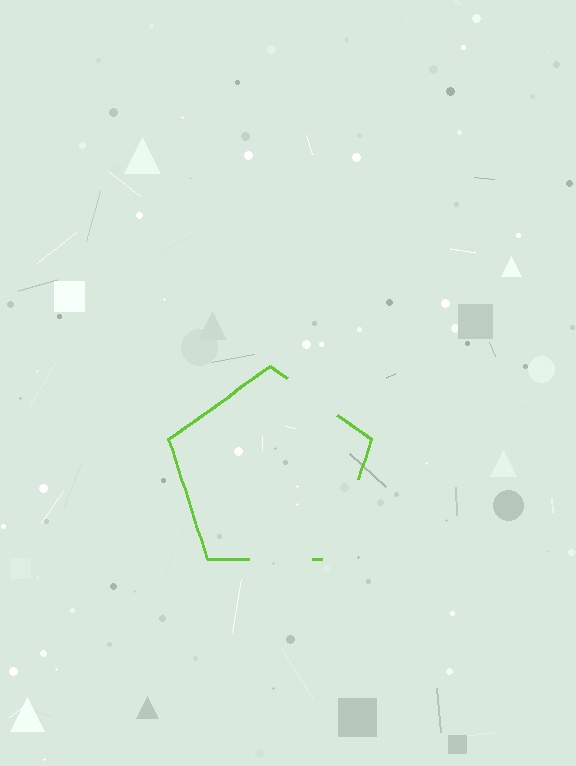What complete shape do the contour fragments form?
The contour fragments form a pentagon.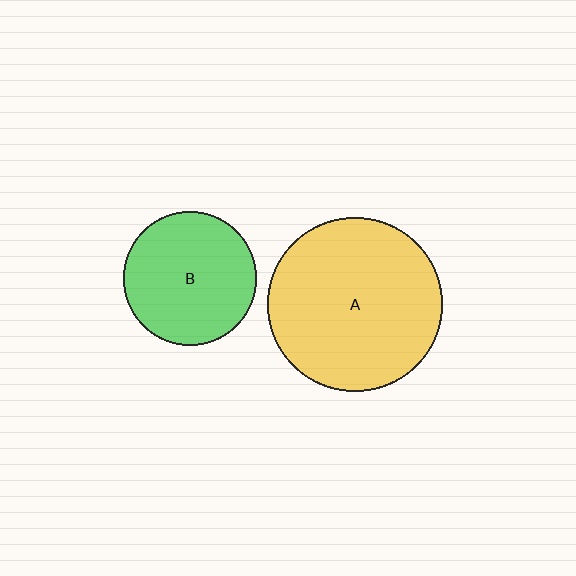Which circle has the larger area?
Circle A (yellow).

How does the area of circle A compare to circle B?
Approximately 1.7 times.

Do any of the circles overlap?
No, none of the circles overlap.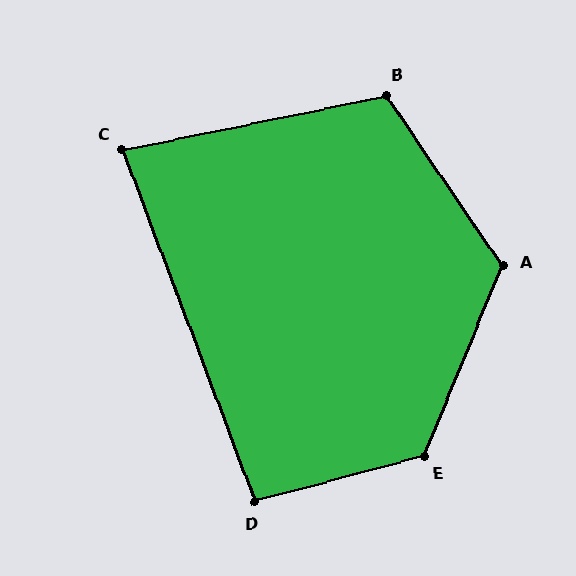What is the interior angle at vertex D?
Approximately 96 degrees (obtuse).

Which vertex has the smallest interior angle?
C, at approximately 81 degrees.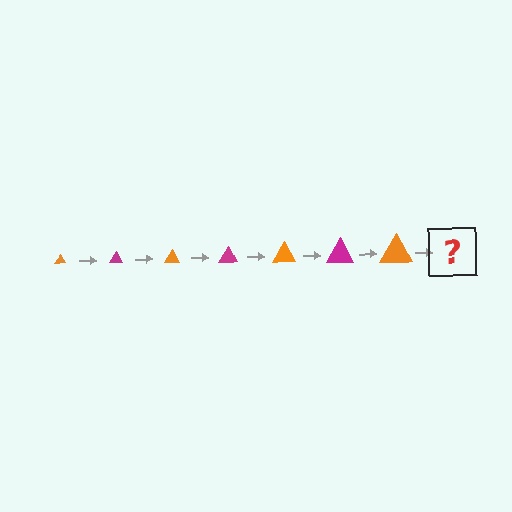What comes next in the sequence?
The next element should be a magenta triangle, larger than the previous one.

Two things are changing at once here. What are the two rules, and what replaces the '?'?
The two rules are that the triangle grows larger each step and the color cycles through orange and magenta. The '?' should be a magenta triangle, larger than the previous one.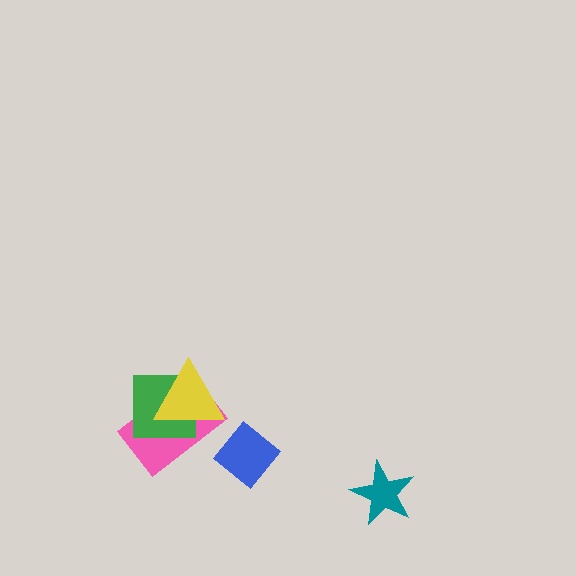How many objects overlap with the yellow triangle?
2 objects overlap with the yellow triangle.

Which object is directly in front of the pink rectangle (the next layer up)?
The green square is directly in front of the pink rectangle.